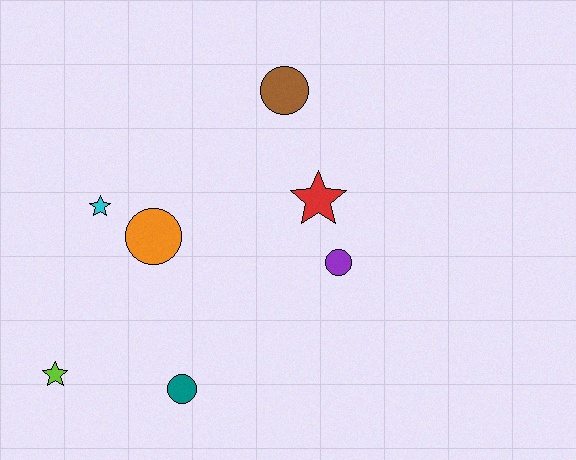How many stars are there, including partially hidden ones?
There are 3 stars.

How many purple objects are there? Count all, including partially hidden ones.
There is 1 purple object.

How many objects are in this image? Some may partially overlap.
There are 7 objects.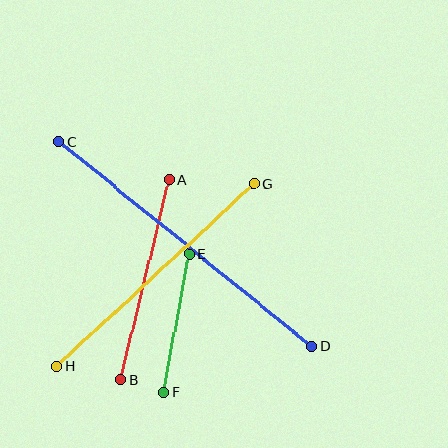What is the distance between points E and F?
The distance is approximately 141 pixels.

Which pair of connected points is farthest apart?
Points C and D are farthest apart.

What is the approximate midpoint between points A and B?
The midpoint is at approximately (145, 280) pixels.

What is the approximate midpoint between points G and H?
The midpoint is at approximately (155, 275) pixels.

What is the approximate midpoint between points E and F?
The midpoint is at approximately (176, 323) pixels.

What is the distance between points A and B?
The distance is approximately 205 pixels.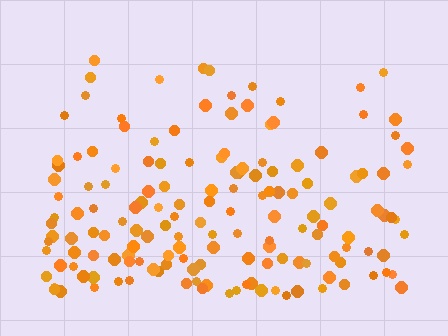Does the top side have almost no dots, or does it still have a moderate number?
Still a moderate number, just noticeably fewer than the bottom.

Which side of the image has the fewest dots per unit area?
The top.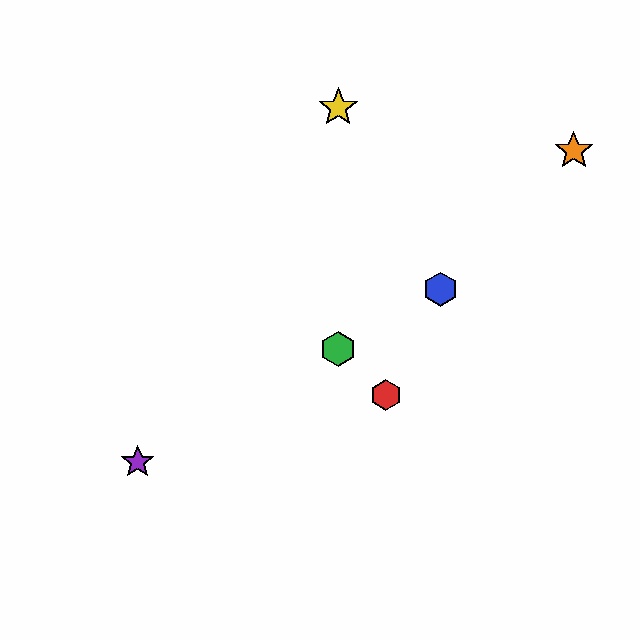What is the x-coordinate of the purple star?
The purple star is at x≈138.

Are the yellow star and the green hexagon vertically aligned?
Yes, both are at x≈338.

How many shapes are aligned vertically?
2 shapes (the green hexagon, the yellow star) are aligned vertically.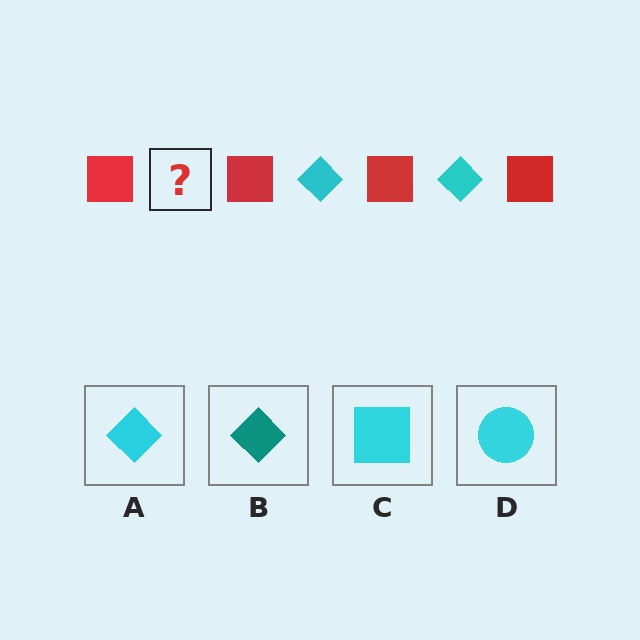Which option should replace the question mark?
Option A.